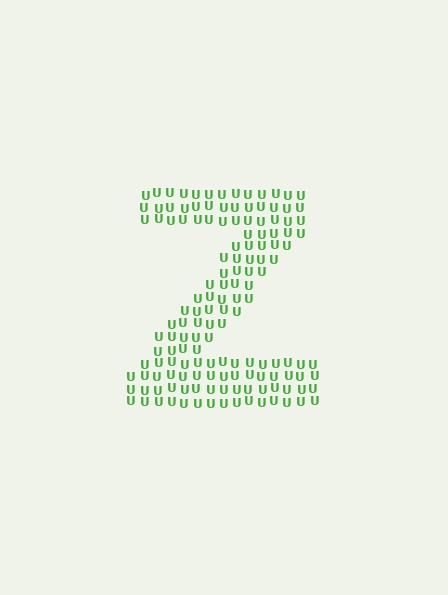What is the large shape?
The large shape is the letter Z.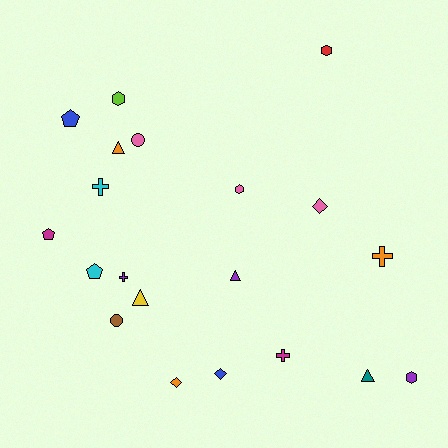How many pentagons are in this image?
There are 3 pentagons.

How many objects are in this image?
There are 20 objects.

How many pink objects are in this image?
There are 3 pink objects.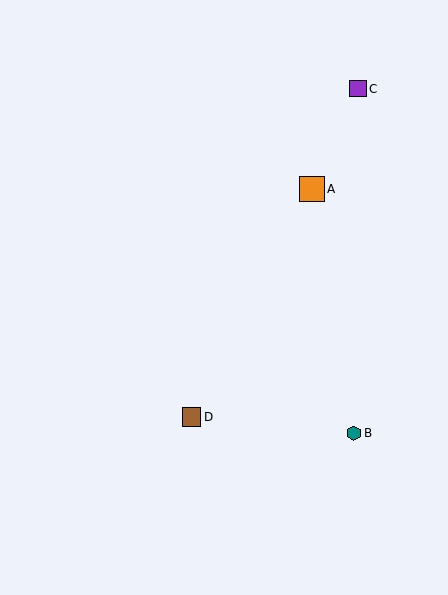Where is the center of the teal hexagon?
The center of the teal hexagon is at (354, 433).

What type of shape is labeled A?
Shape A is an orange square.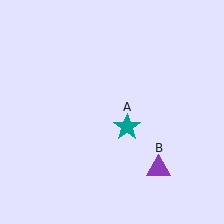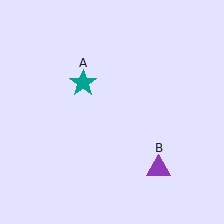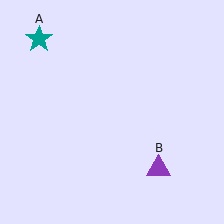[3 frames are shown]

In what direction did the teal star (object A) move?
The teal star (object A) moved up and to the left.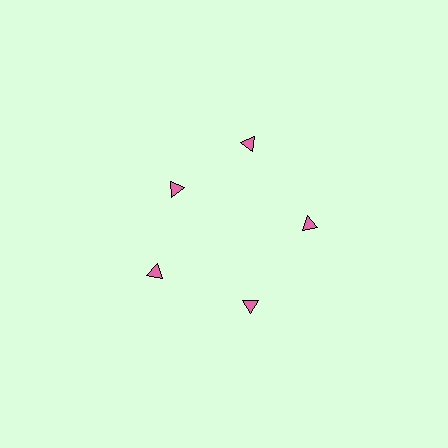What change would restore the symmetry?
The symmetry would be restored by moving it outward, back onto the ring so that all 5 triangles sit at equal angles and equal distance from the center.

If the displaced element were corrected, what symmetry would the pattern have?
It would have 5-fold rotational symmetry — the pattern would map onto itself every 72 degrees.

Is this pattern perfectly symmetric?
No. The 5 pink triangles are arranged in a ring, but one element near the 10 o'clock position is pulled inward toward the center, breaking the 5-fold rotational symmetry.